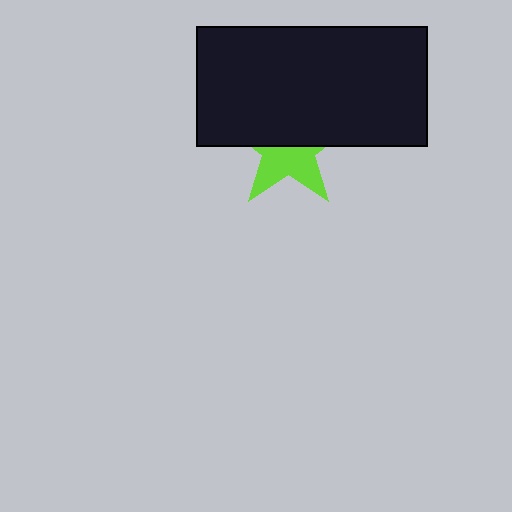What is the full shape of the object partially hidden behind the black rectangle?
The partially hidden object is a lime star.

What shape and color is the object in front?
The object in front is a black rectangle.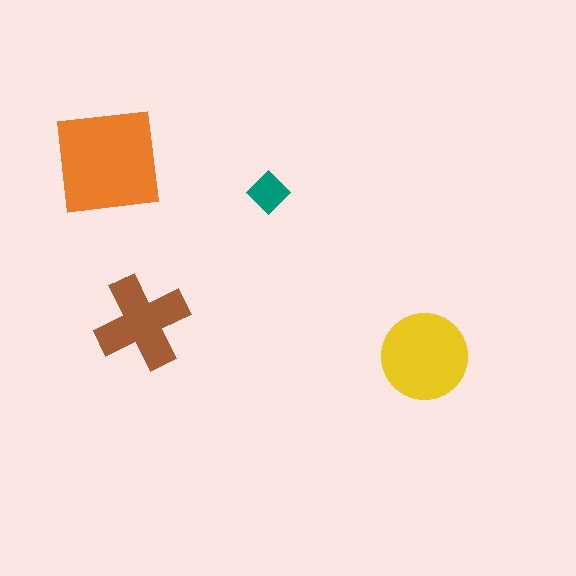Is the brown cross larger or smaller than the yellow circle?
Smaller.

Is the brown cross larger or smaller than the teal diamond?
Larger.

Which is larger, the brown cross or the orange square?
The orange square.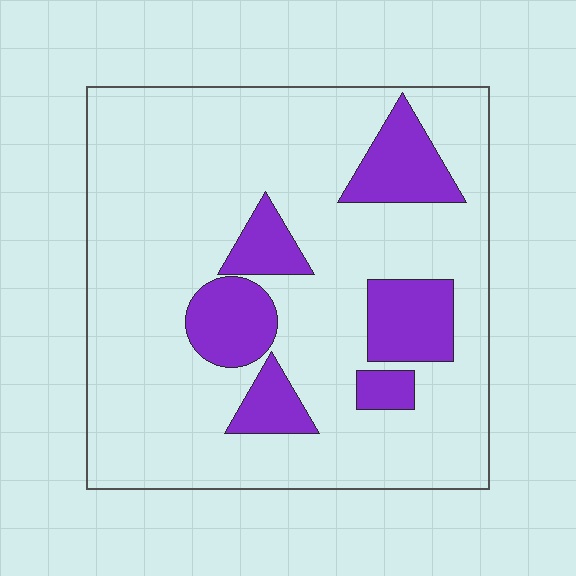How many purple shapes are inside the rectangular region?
6.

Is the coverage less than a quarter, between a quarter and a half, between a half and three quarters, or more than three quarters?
Less than a quarter.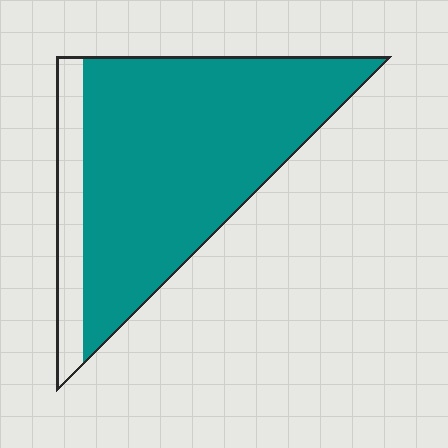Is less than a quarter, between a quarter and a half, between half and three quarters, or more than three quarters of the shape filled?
More than three quarters.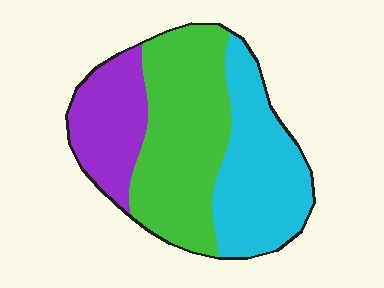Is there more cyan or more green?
Green.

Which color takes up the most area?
Green, at roughly 45%.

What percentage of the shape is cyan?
Cyan covers 34% of the shape.